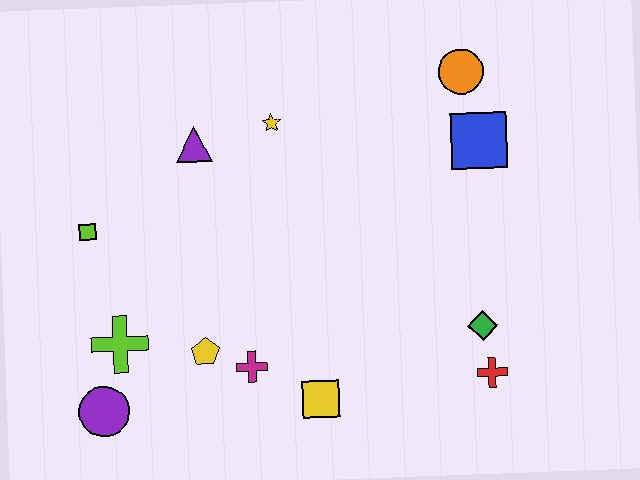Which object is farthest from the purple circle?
The orange circle is farthest from the purple circle.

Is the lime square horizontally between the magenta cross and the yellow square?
No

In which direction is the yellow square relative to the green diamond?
The yellow square is to the left of the green diamond.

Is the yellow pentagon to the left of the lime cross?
No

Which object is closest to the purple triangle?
The yellow star is closest to the purple triangle.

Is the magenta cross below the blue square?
Yes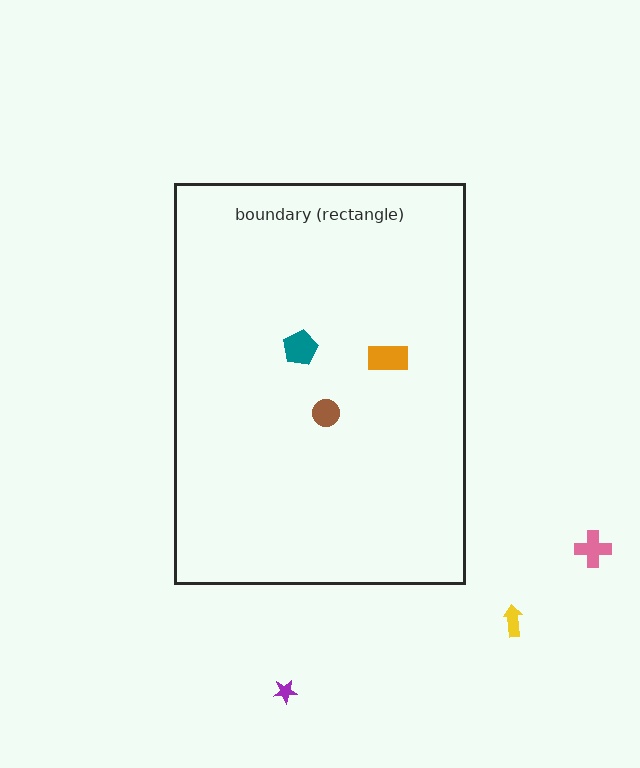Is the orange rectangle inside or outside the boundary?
Inside.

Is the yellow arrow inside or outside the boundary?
Outside.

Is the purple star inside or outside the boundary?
Outside.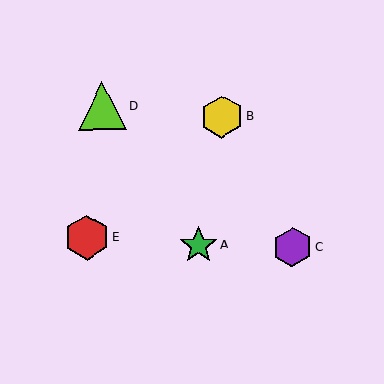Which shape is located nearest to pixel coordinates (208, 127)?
The yellow hexagon (labeled B) at (222, 117) is nearest to that location.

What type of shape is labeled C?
Shape C is a purple hexagon.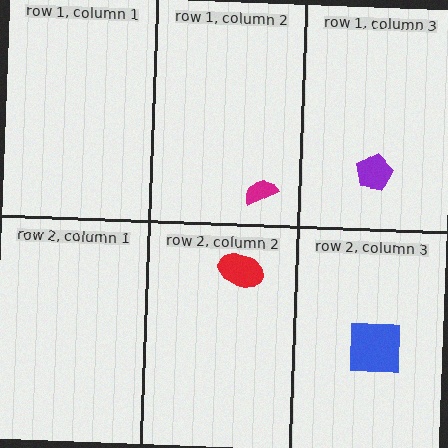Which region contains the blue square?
The row 2, column 3 region.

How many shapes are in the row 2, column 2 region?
1.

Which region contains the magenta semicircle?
The row 1, column 2 region.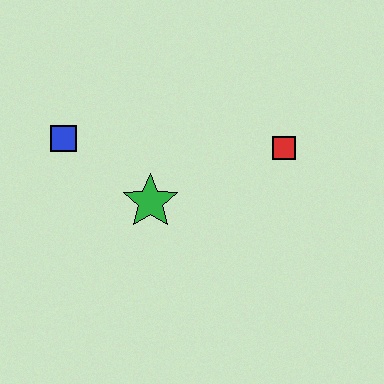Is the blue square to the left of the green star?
Yes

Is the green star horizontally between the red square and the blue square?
Yes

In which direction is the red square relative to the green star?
The red square is to the right of the green star.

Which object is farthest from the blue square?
The red square is farthest from the blue square.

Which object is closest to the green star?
The blue square is closest to the green star.